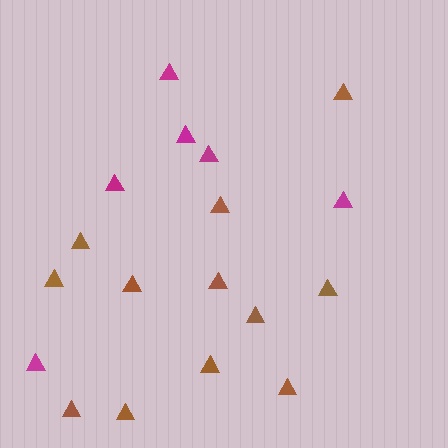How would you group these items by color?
There are 2 groups: one group of magenta triangles (6) and one group of brown triangles (12).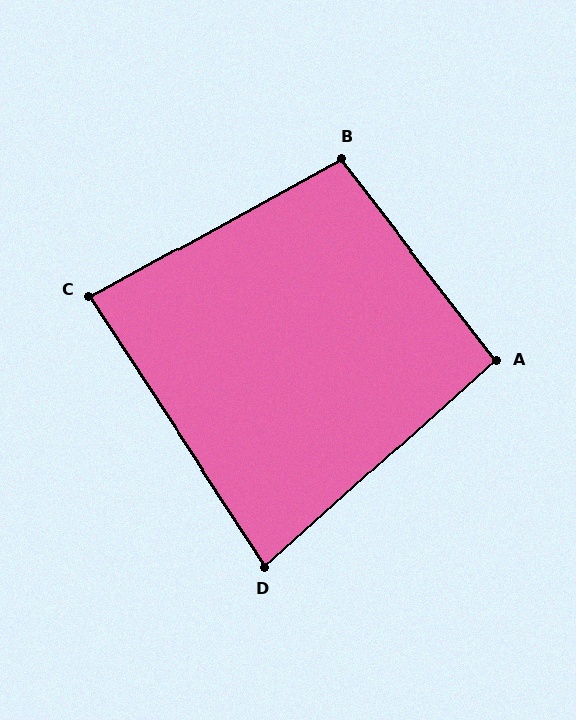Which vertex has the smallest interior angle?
D, at approximately 81 degrees.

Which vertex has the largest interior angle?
B, at approximately 99 degrees.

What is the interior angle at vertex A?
Approximately 94 degrees (approximately right).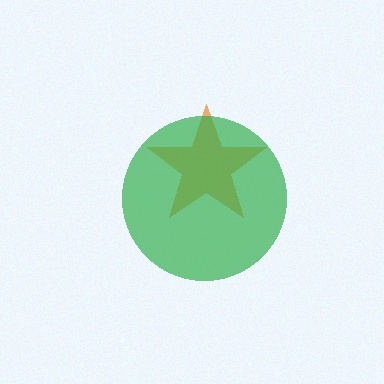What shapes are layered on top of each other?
The layered shapes are: an orange star, a green circle.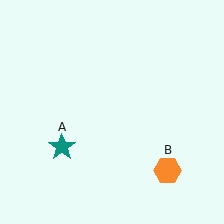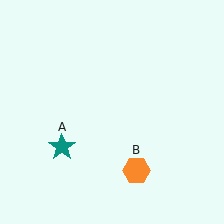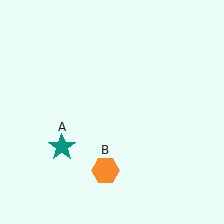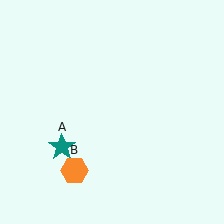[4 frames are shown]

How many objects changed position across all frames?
1 object changed position: orange hexagon (object B).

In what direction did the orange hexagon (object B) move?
The orange hexagon (object B) moved left.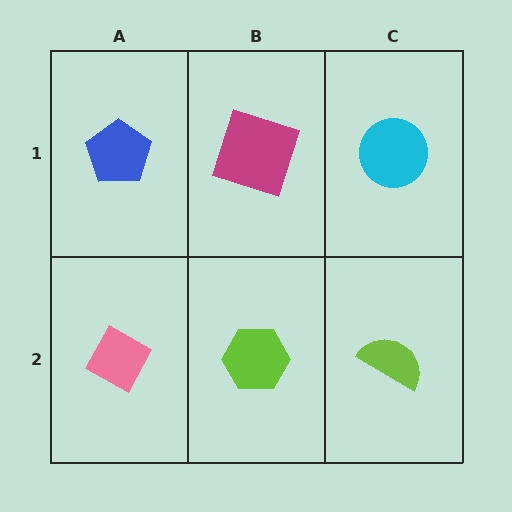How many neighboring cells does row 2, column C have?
2.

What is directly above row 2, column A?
A blue pentagon.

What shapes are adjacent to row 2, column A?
A blue pentagon (row 1, column A), a lime hexagon (row 2, column B).